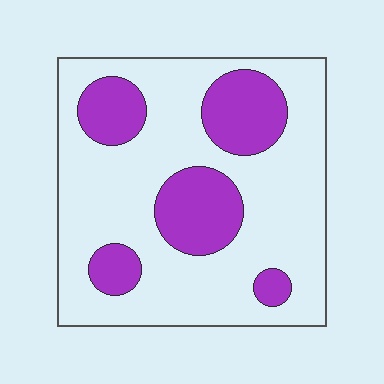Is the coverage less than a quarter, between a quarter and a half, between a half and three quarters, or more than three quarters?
Between a quarter and a half.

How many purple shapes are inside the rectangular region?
5.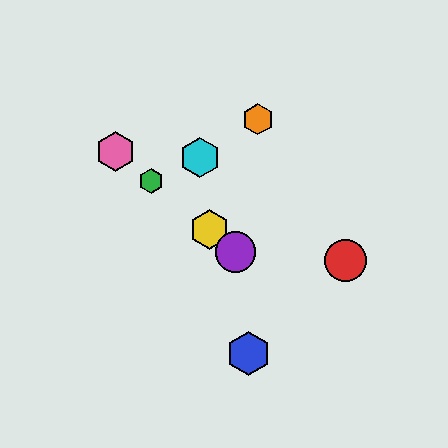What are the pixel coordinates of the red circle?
The red circle is at (345, 261).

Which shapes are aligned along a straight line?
The green hexagon, the yellow hexagon, the purple circle, the pink hexagon are aligned along a straight line.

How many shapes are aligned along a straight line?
4 shapes (the green hexagon, the yellow hexagon, the purple circle, the pink hexagon) are aligned along a straight line.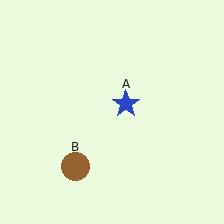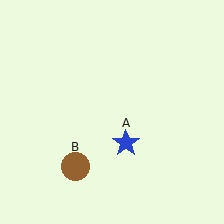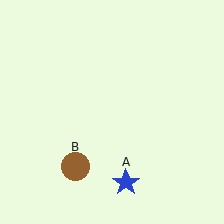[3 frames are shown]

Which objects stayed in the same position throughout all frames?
Brown circle (object B) remained stationary.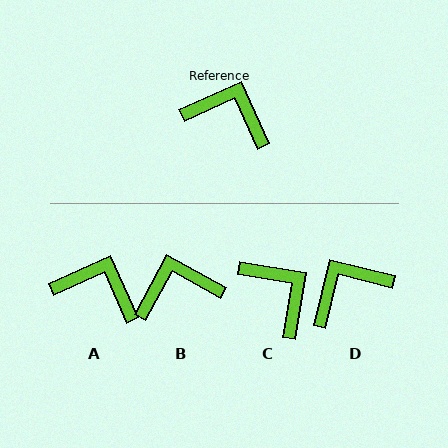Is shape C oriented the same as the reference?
No, it is off by about 33 degrees.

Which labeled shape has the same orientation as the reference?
A.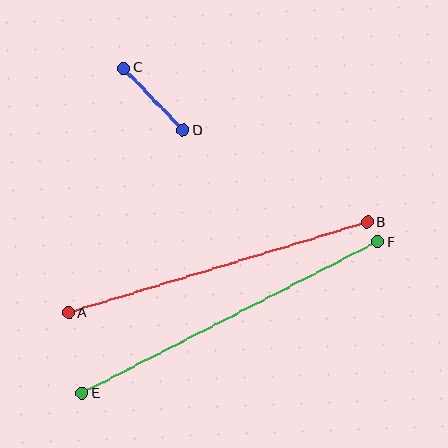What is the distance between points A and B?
The distance is approximately 313 pixels.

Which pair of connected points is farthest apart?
Points E and F are farthest apart.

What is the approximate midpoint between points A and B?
The midpoint is at approximately (218, 268) pixels.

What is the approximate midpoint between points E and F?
The midpoint is at approximately (230, 317) pixels.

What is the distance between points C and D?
The distance is approximately 86 pixels.